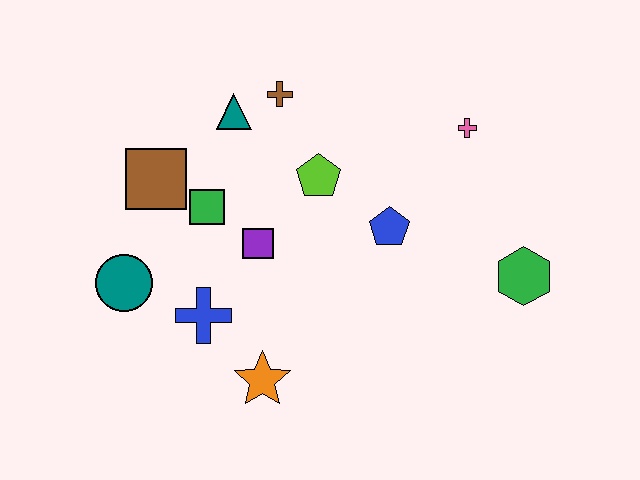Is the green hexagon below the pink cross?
Yes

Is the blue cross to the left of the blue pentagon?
Yes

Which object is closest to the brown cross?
The teal triangle is closest to the brown cross.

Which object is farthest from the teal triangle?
The green hexagon is farthest from the teal triangle.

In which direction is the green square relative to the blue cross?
The green square is above the blue cross.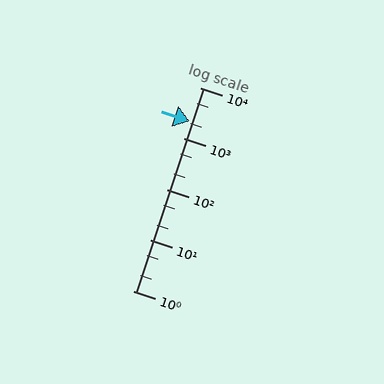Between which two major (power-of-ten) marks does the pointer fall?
The pointer is between 1000 and 10000.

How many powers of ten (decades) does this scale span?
The scale spans 4 decades, from 1 to 10000.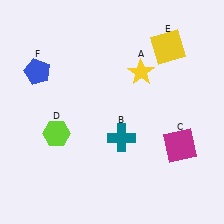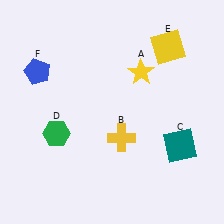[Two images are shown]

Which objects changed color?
B changed from teal to yellow. C changed from magenta to teal. D changed from lime to green.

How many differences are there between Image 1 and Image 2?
There are 3 differences between the two images.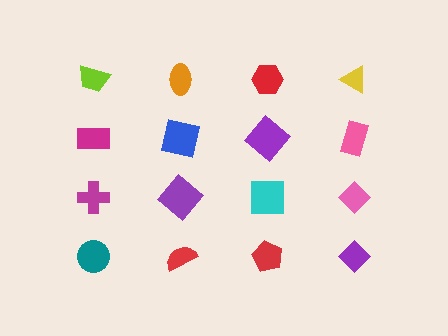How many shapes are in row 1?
4 shapes.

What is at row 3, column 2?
A purple diamond.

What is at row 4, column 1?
A teal circle.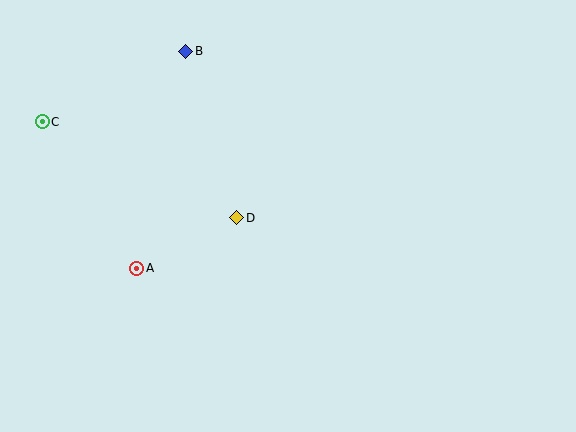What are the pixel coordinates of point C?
Point C is at (42, 122).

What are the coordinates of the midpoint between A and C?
The midpoint between A and C is at (89, 195).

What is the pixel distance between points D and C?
The distance between D and C is 217 pixels.